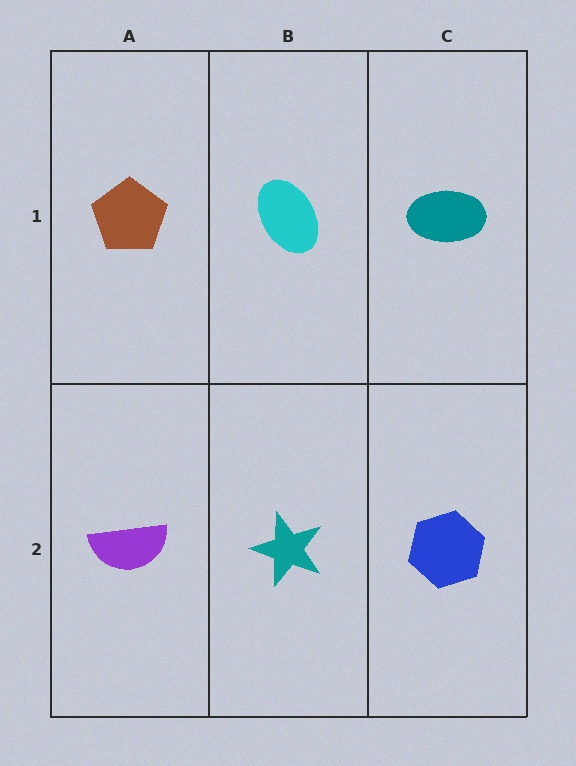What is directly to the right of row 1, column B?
A teal ellipse.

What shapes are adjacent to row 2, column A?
A brown pentagon (row 1, column A), a teal star (row 2, column B).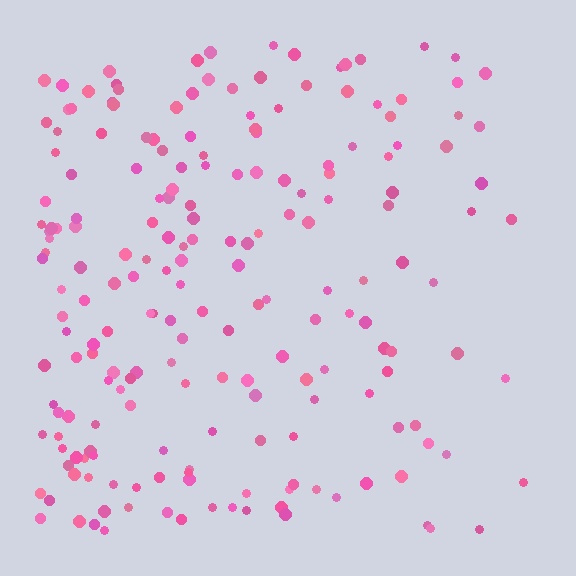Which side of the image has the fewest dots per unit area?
The right.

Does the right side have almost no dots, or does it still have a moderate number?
Still a moderate number, just noticeably fewer than the left.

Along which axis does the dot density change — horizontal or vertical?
Horizontal.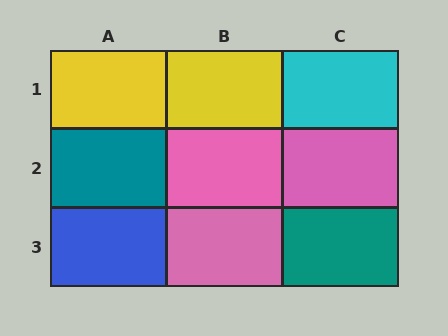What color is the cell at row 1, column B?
Yellow.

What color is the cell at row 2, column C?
Pink.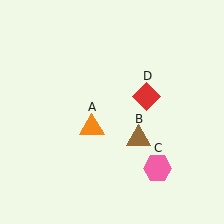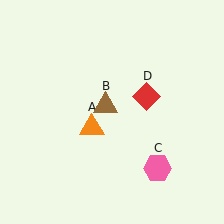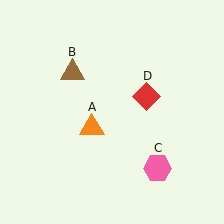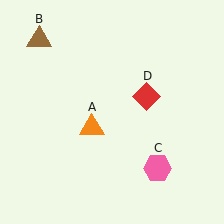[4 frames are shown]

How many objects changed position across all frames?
1 object changed position: brown triangle (object B).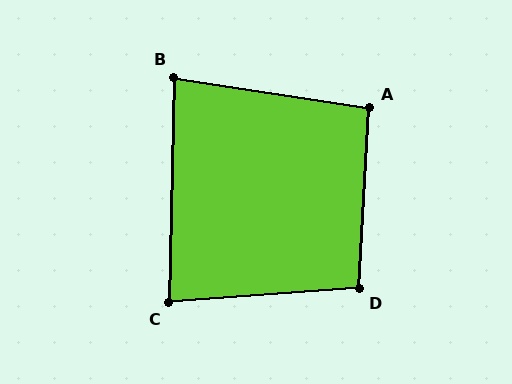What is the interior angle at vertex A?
Approximately 96 degrees (obtuse).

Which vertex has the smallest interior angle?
B, at approximately 82 degrees.